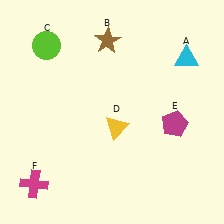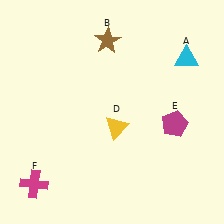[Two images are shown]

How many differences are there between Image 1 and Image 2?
There is 1 difference between the two images.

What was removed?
The lime circle (C) was removed in Image 2.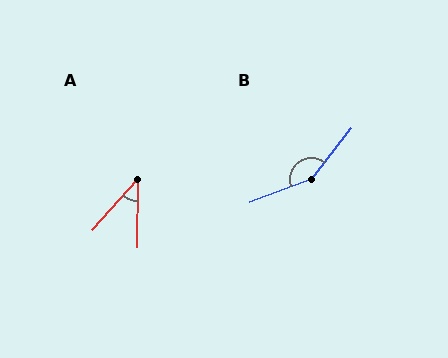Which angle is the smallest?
A, at approximately 40 degrees.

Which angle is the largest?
B, at approximately 150 degrees.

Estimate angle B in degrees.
Approximately 150 degrees.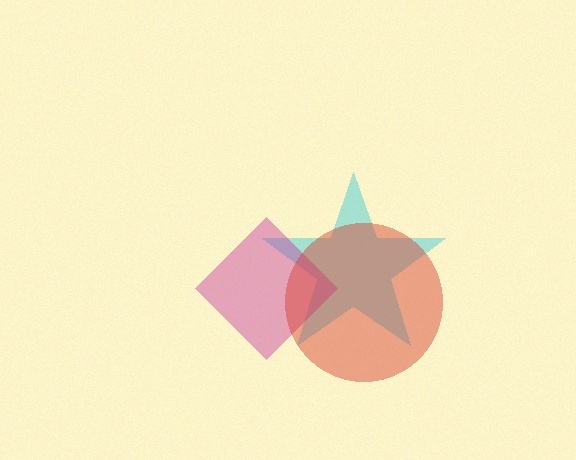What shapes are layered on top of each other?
The layered shapes are: a cyan star, a magenta diamond, a red circle.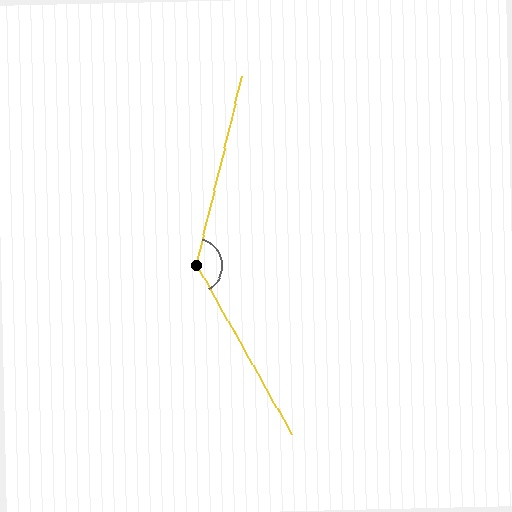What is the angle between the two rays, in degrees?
Approximately 137 degrees.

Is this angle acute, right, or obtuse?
It is obtuse.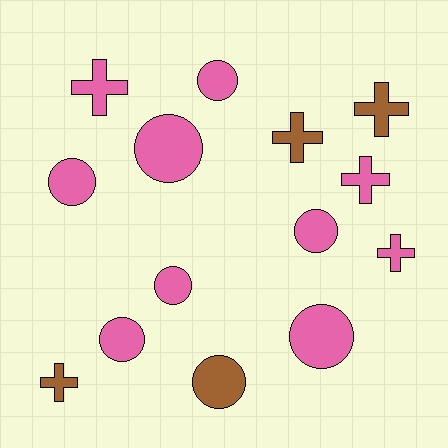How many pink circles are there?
There are 7 pink circles.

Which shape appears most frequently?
Circle, with 8 objects.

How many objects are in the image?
There are 14 objects.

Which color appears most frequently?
Pink, with 10 objects.